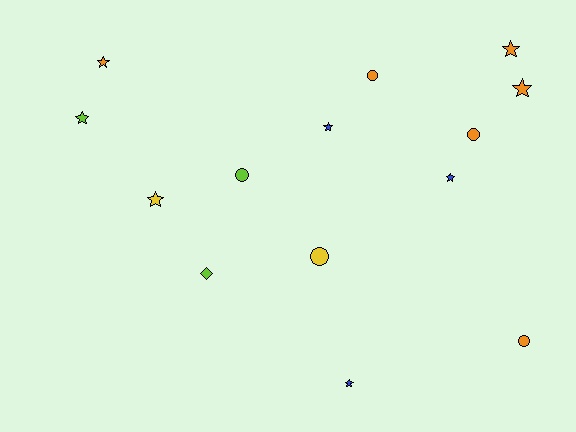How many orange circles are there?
There are 3 orange circles.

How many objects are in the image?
There are 14 objects.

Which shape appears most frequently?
Star, with 8 objects.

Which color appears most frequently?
Orange, with 6 objects.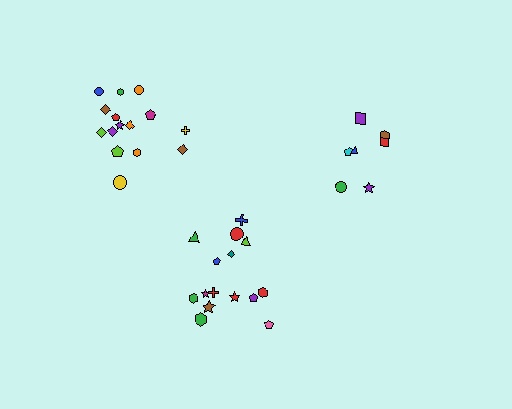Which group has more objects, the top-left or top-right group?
The top-left group.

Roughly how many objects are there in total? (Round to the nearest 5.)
Roughly 35 objects in total.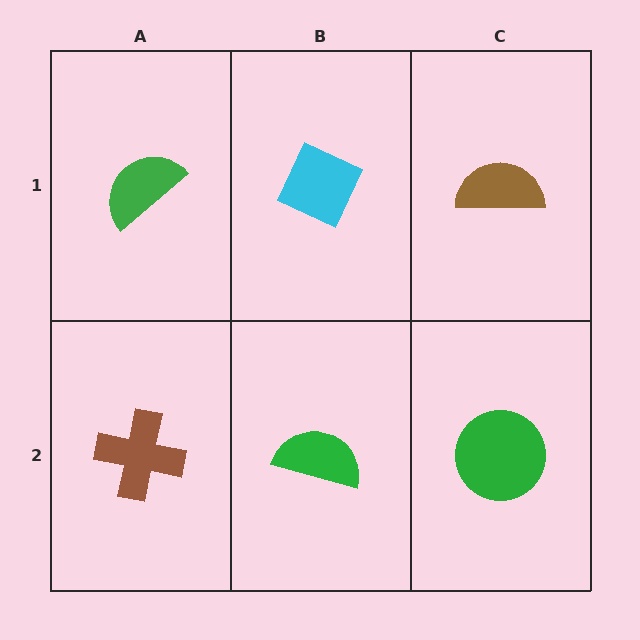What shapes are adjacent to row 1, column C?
A green circle (row 2, column C), a cyan diamond (row 1, column B).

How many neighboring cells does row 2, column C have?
2.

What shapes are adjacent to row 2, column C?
A brown semicircle (row 1, column C), a green semicircle (row 2, column B).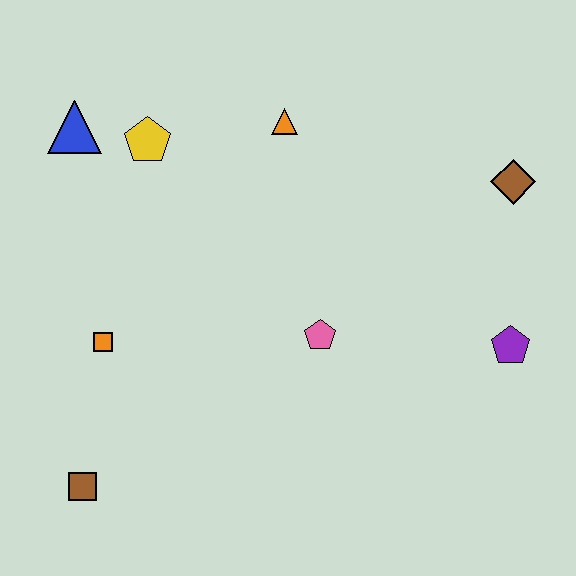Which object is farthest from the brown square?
The brown diamond is farthest from the brown square.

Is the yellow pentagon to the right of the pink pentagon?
No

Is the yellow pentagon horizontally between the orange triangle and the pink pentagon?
No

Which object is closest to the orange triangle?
The yellow pentagon is closest to the orange triangle.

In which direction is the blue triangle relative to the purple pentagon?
The blue triangle is to the left of the purple pentagon.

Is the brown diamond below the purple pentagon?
No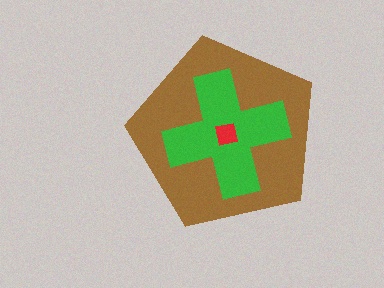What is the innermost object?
The red square.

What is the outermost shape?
The brown pentagon.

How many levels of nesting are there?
3.